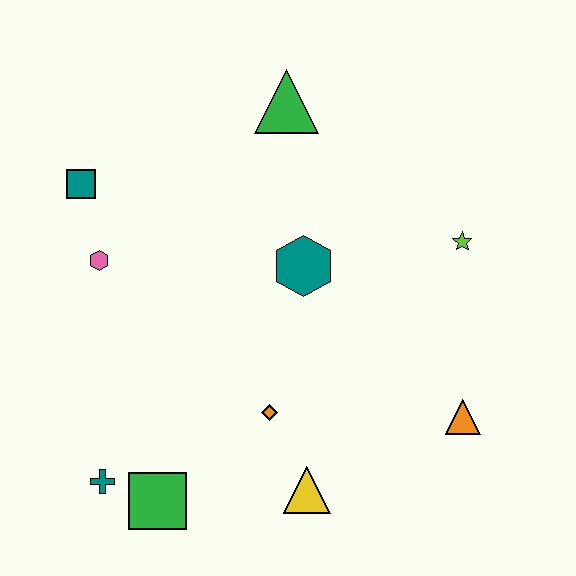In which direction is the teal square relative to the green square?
The teal square is above the green square.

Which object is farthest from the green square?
The green triangle is farthest from the green square.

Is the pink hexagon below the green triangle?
Yes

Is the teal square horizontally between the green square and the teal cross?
No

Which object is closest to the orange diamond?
The yellow triangle is closest to the orange diamond.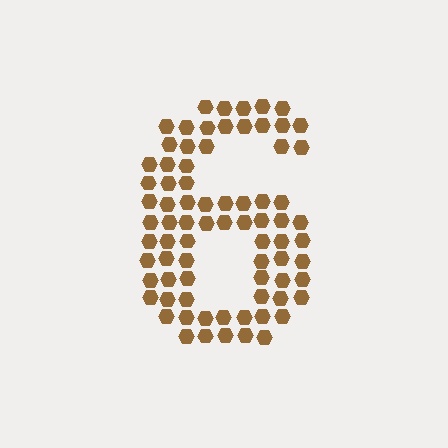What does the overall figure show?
The overall figure shows the digit 6.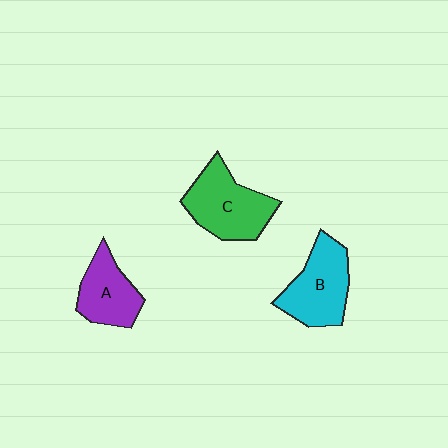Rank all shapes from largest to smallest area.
From largest to smallest: C (green), B (cyan), A (purple).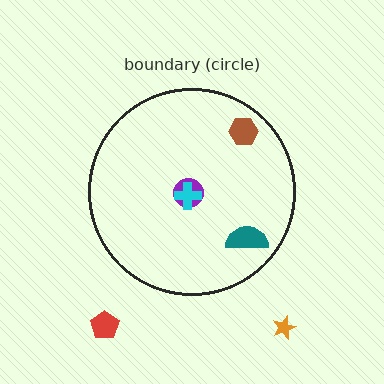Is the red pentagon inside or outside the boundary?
Outside.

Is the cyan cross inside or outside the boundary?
Inside.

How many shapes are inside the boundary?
4 inside, 2 outside.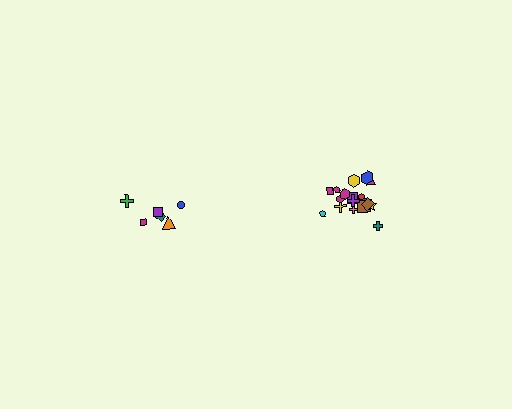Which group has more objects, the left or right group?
The right group.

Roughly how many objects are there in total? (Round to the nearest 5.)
Roughly 25 objects in total.